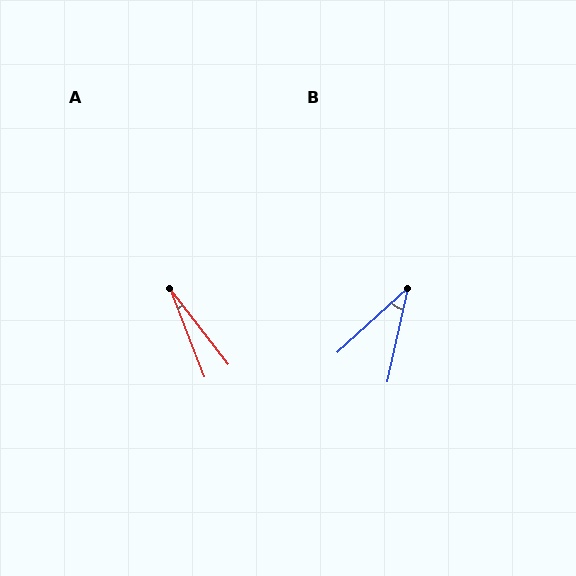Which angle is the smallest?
A, at approximately 16 degrees.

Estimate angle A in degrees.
Approximately 16 degrees.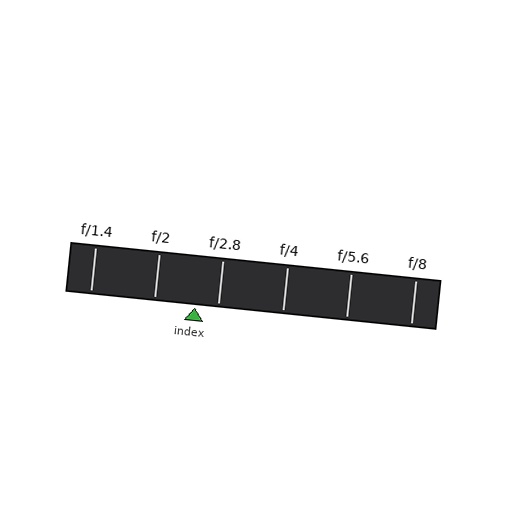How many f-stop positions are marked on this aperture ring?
There are 6 f-stop positions marked.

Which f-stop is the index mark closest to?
The index mark is closest to f/2.8.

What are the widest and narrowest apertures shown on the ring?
The widest aperture shown is f/1.4 and the narrowest is f/8.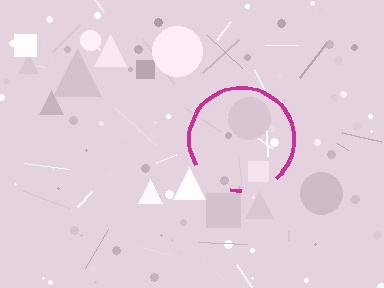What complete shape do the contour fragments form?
The contour fragments form a circle.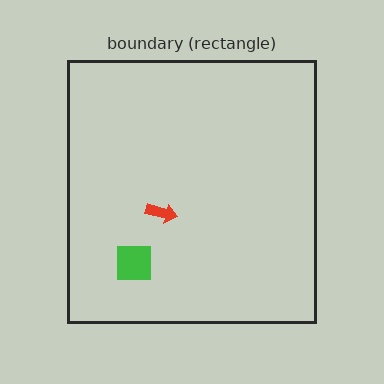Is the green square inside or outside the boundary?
Inside.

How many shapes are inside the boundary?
2 inside, 0 outside.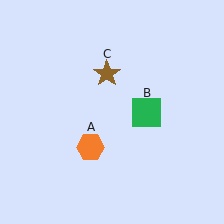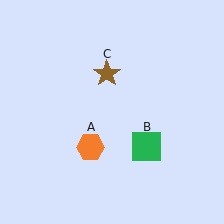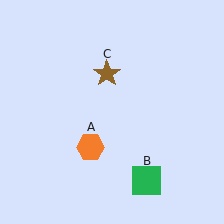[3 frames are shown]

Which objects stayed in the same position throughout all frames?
Orange hexagon (object A) and brown star (object C) remained stationary.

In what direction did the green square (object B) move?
The green square (object B) moved down.